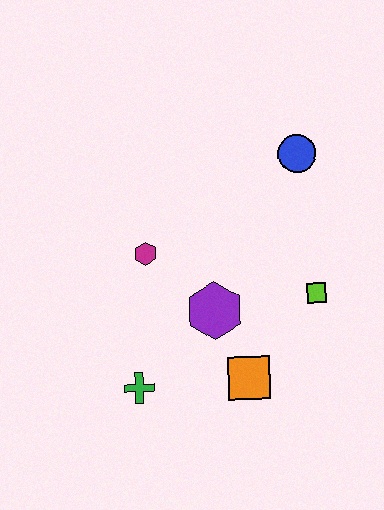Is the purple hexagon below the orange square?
No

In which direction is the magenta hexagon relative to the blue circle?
The magenta hexagon is to the left of the blue circle.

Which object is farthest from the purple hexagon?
The blue circle is farthest from the purple hexagon.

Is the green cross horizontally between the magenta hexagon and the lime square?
No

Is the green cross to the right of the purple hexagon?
No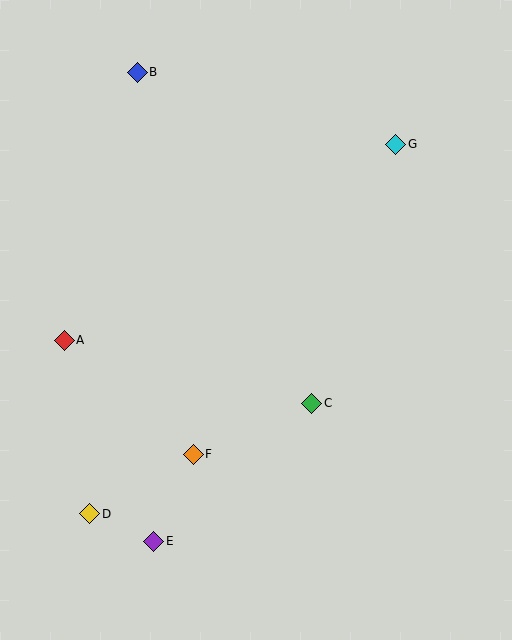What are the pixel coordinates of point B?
Point B is at (137, 72).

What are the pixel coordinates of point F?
Point F is at (193, 454).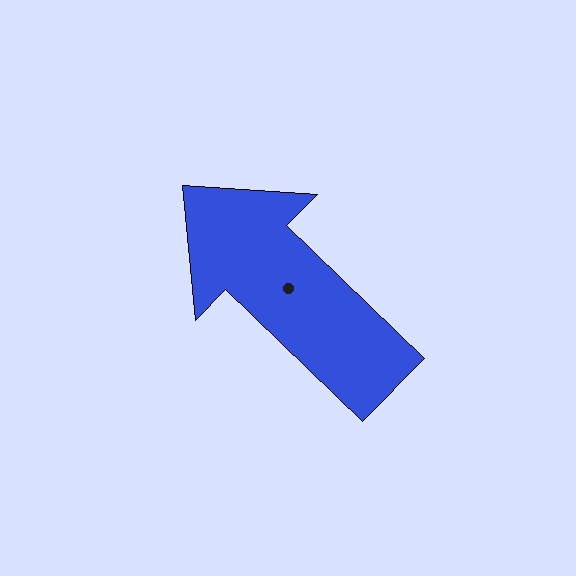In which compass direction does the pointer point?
Northwest.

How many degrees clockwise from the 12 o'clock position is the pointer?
Approximately 314 degrees.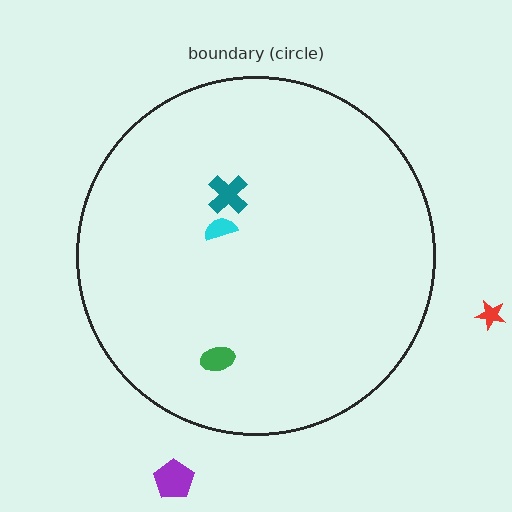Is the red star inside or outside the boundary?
Outside.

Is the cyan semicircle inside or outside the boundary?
Inside.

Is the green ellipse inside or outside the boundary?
Inside.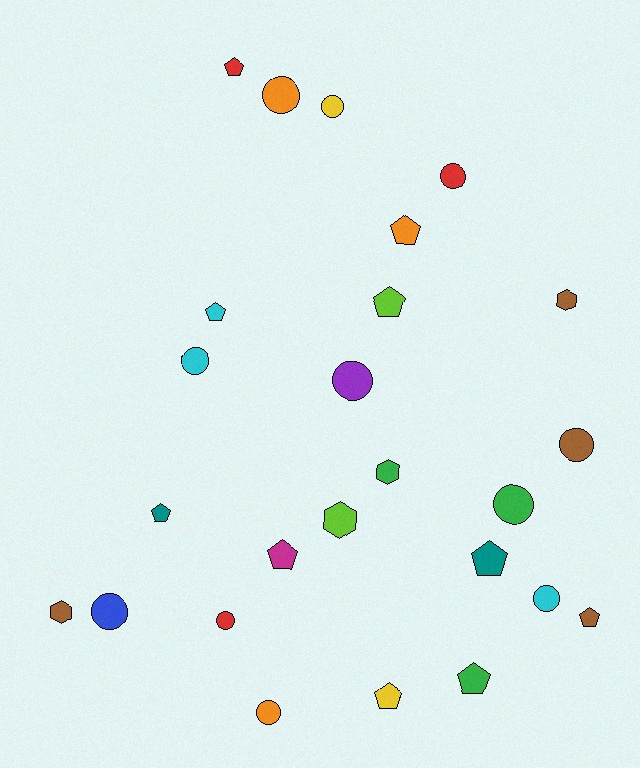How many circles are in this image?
There are 11 circles.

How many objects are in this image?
There are 25 objects.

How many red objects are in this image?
There are 3 red objects.